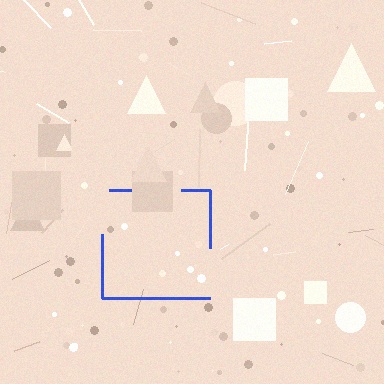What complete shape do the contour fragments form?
The contour fragments form a square.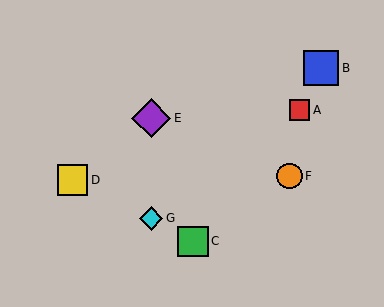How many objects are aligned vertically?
2 objects (E, G) are aligned vertically.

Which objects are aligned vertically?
Objects E, G are aligned vertically.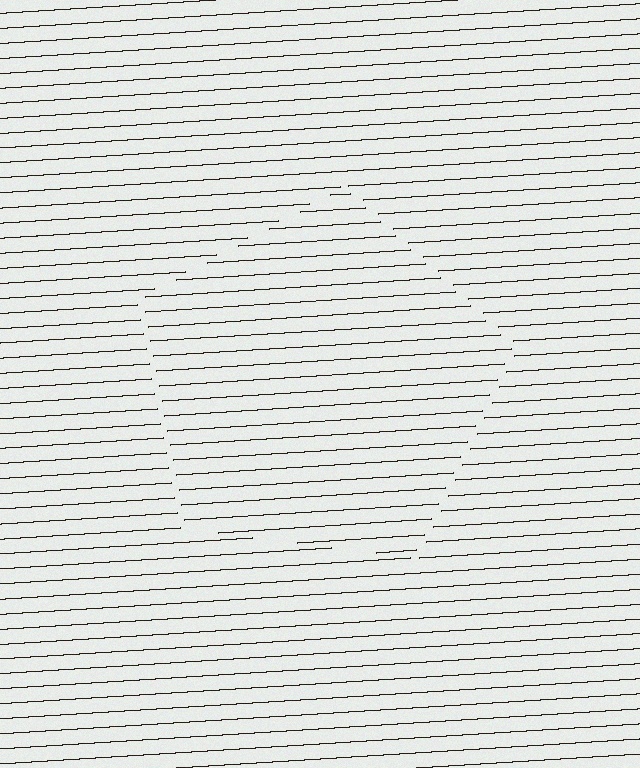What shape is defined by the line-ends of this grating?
An illusory pentagon. The interior of the shape contains the same grating, shifted by half a period — the contour is defined by the phase discontinuity where line-ends from the inner and outer gratings abut.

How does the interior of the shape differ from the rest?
The interior of the shape contains the same grating, shifted by half a period — the contour is defined by the phase discontinuity where line-ends from the inner and outer gratings abut.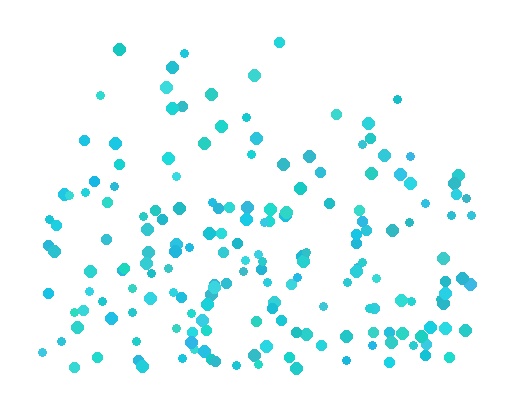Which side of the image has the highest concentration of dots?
The bottom.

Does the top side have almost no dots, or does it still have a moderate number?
Still a moderate number, just noticeably fewer than the bottom.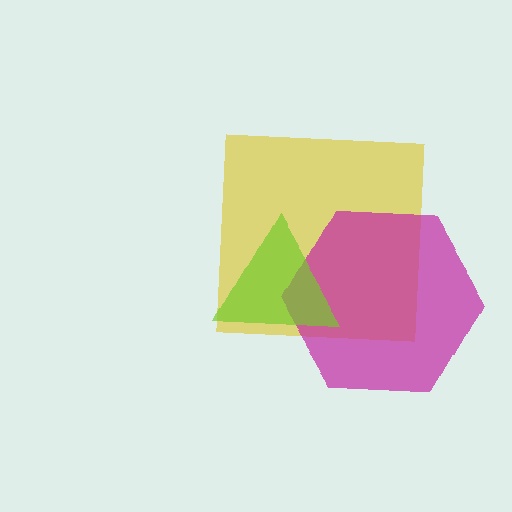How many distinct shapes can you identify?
There are 3 distinct shapes: a yellow square, a magenta hexagon, a lime triangle.